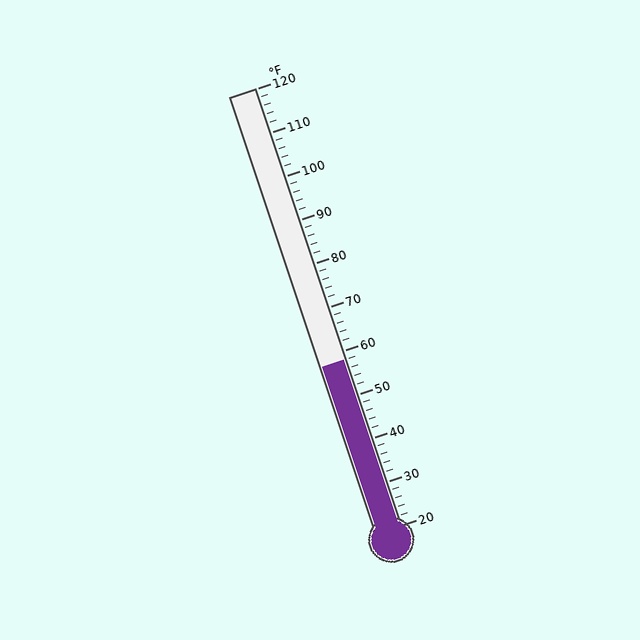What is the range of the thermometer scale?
The thermometer scale ranges from 20°F to 120°F.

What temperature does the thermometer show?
The thermometer shows approximately 58°F.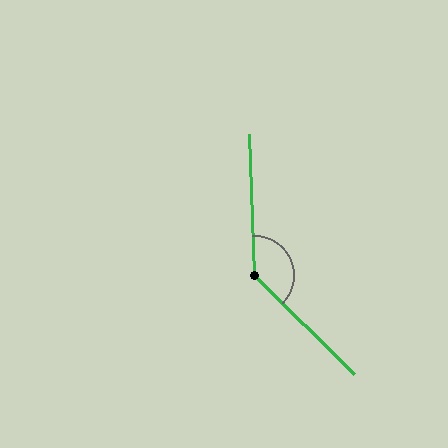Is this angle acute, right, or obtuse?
It is obtuse.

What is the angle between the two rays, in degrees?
Approximately 137 degrees.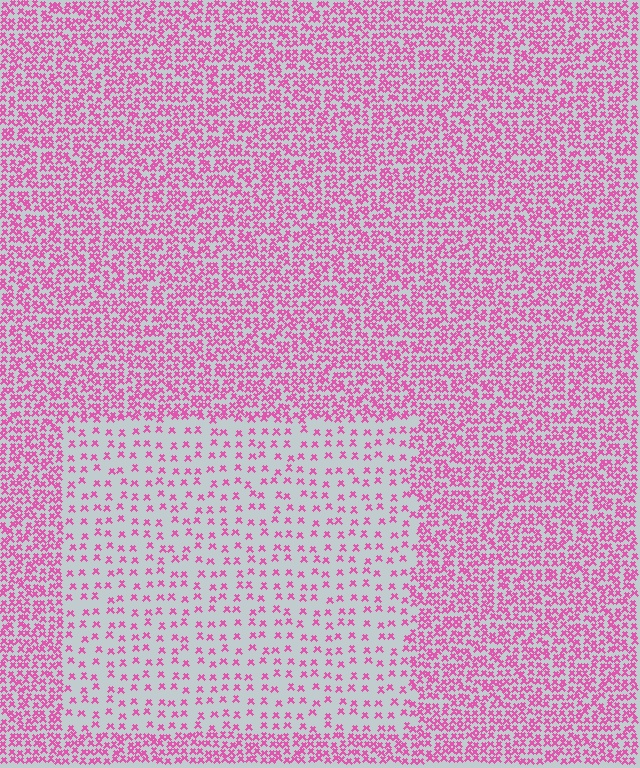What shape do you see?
I see a rectangle.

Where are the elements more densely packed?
The elements are more densely packed outside the rectangle boundary.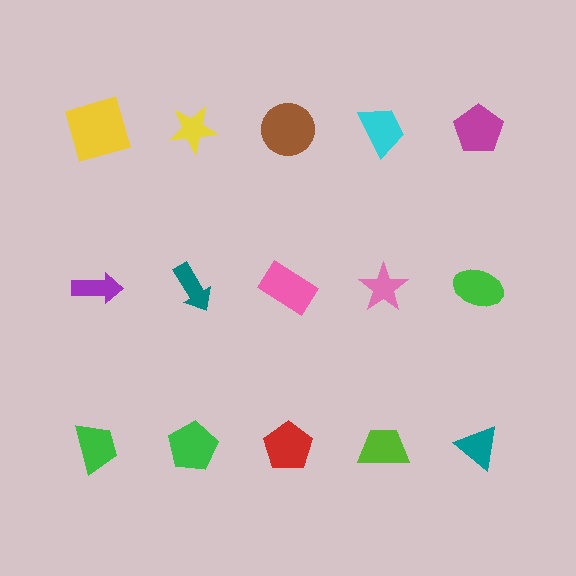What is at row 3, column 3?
A red pentagon.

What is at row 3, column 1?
A green trapezoid.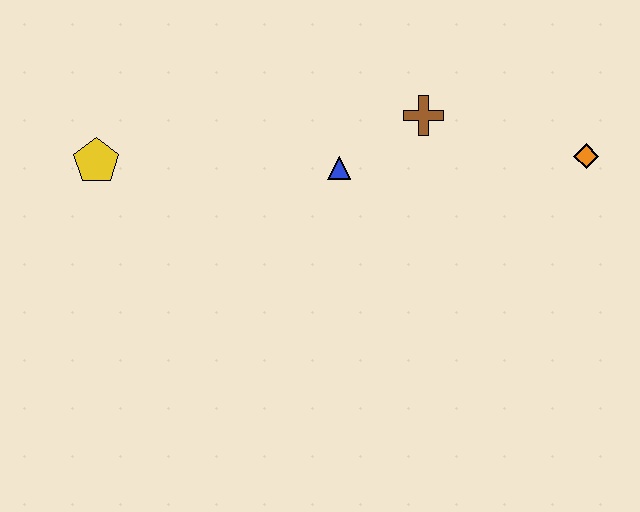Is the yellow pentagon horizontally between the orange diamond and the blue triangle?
No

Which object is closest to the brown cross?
The blue triangle is closest to the brown cross.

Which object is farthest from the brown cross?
The yellow pentagon is farthest from the brown cross.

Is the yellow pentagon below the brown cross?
Yes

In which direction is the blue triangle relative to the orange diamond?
The blue triangle is to the left of the orange diamond.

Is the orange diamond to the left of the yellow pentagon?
No